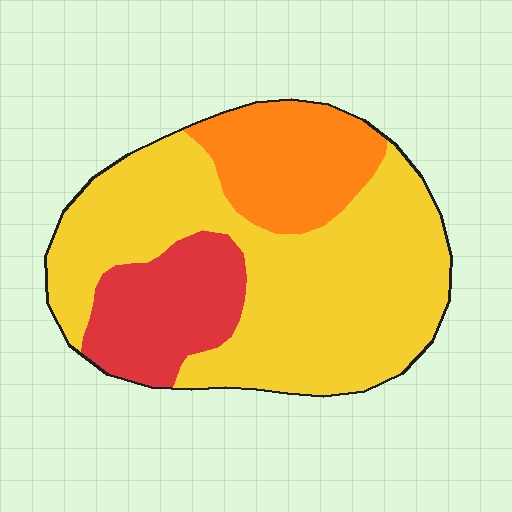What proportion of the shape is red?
Red covers 19% of the shape.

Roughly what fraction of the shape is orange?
Orange covers around 20% of the shape.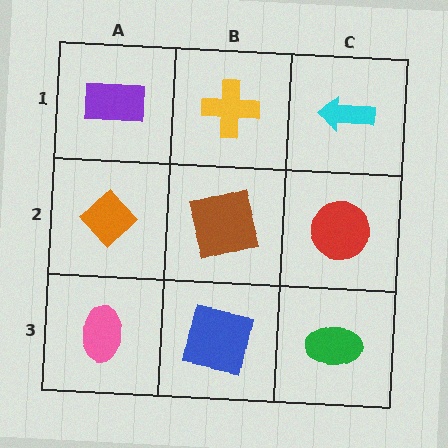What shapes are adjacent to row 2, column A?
A purple rectangle (row 1, column A), a pink ellipse (row 3, column A), a brown square (row 2, column B).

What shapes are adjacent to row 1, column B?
A brown square (row 2, column B), a purple rectangle (row 1, column A), a cyan arrow (row 1, column C).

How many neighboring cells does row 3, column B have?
3.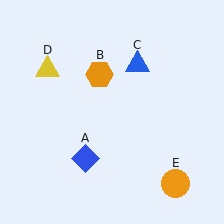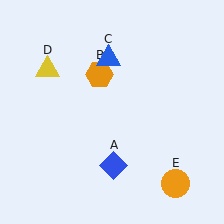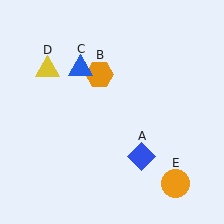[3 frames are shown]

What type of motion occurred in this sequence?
The blue diamond (object A), blue triangle (object C) rotated counterclockwise around the center of the scene.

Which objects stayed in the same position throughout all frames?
Orange hexagon (object B) and yellow triangle (object D) and orange circle (object E) remained stationary.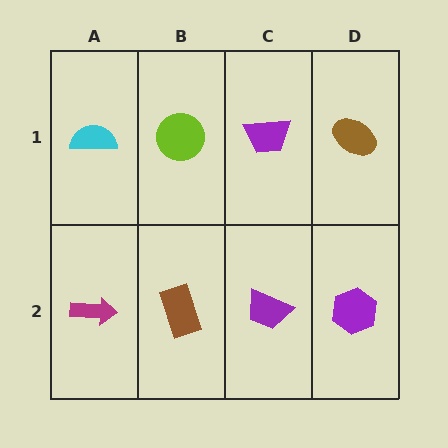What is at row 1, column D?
A brown ellipse.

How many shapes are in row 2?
4 shapes.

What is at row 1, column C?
A purple trapezoid.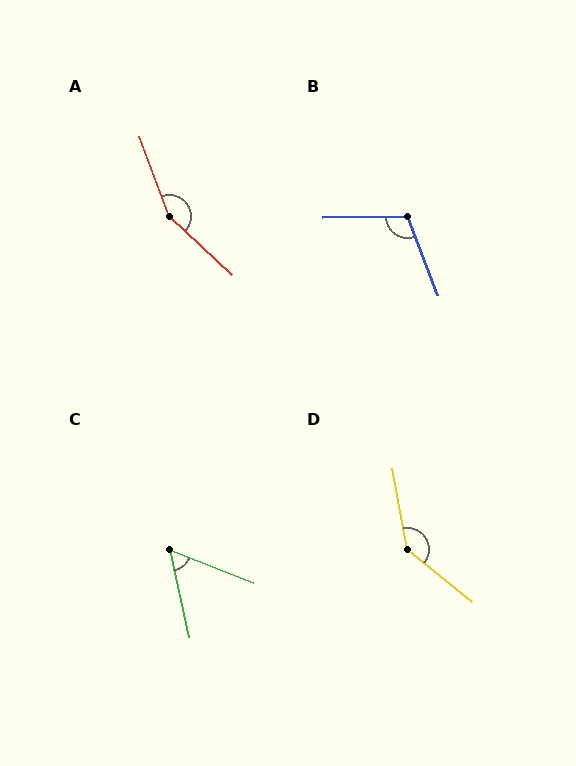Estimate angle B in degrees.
Approximately 111 degrees.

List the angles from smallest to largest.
C (56°), B (111°), D (139°), A (154°).